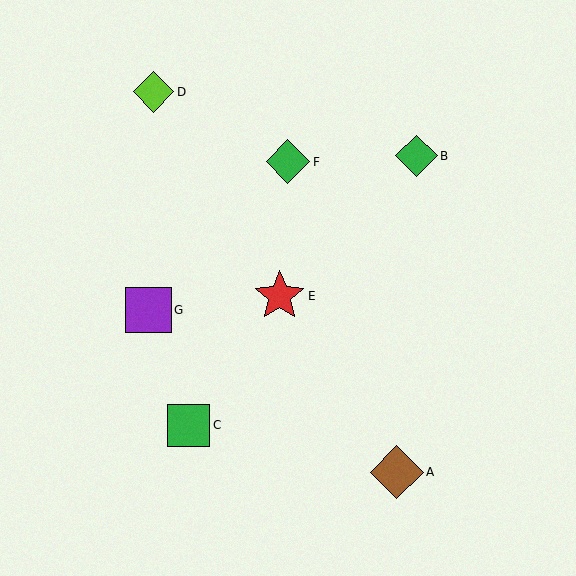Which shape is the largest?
The brown diamond (labeled A) is the largest.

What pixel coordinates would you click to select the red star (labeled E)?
Click at (280, 296) to select the red star E.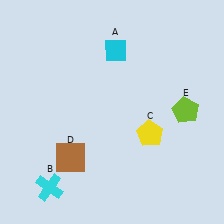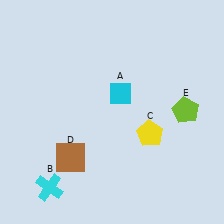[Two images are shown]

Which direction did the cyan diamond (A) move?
The cyan diamond (A) moved down.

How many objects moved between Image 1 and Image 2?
1 object moved between the two images.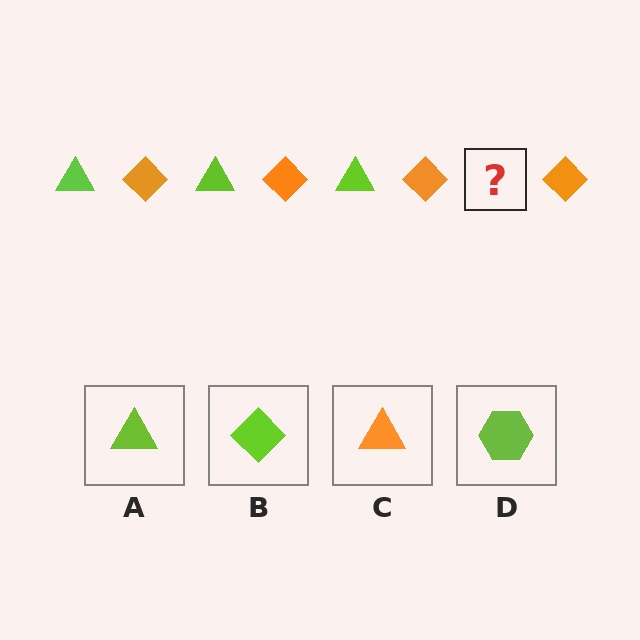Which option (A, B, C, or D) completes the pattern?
A.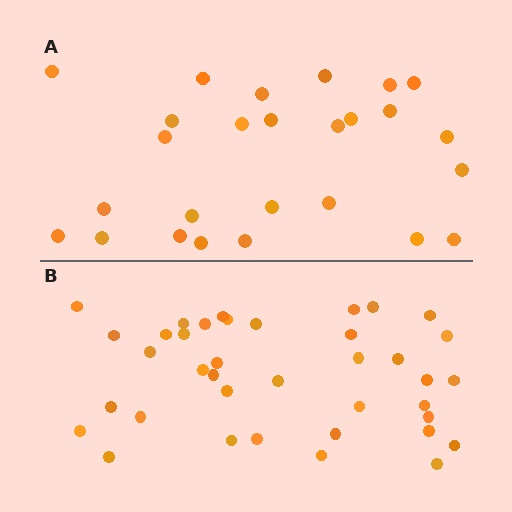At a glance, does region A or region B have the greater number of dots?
Region B (the bottom region) has more dots.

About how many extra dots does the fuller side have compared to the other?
Region B has roughly 12 or so more dots than region A.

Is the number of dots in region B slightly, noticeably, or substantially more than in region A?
Region B has substantially more. The ratio is roughly 1.5 to 1.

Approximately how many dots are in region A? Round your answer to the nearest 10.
About 30 dots. (The exact count is 26, which rounds to 30.)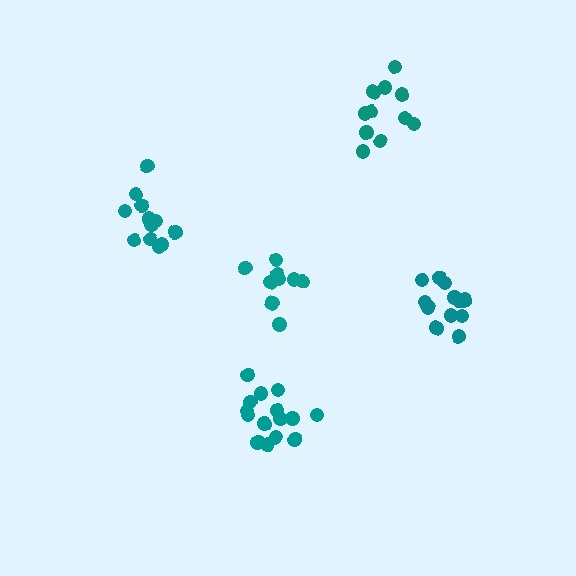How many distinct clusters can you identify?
There are 5 distinct clusters.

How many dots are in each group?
Group 1: 15 dots, Group 2: 10 dots, Group 3: 11 dots, Group 4: 13 dots, Group 5: 13 dots (62 total).